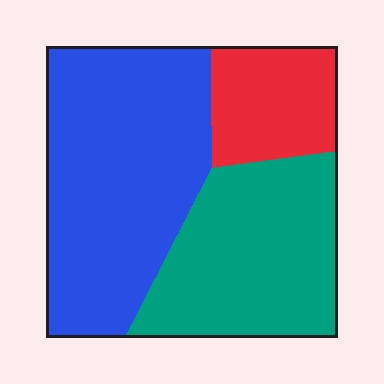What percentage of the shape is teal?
Teal covers 35% of the shape.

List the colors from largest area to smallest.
From largest to smallest: blue, teal, red.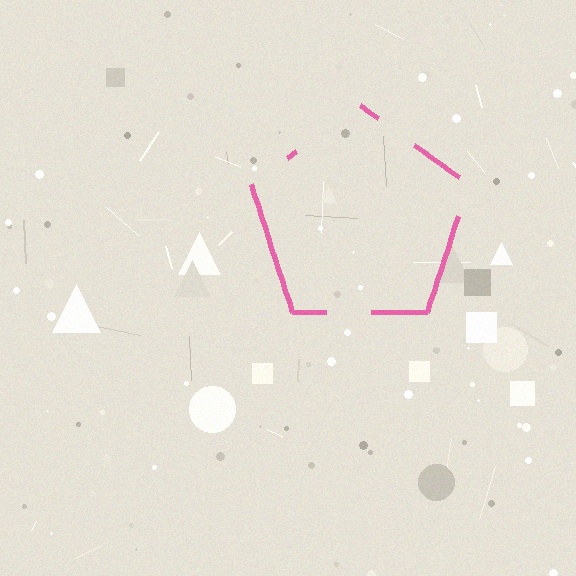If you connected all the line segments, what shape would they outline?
They would outline a pentagon.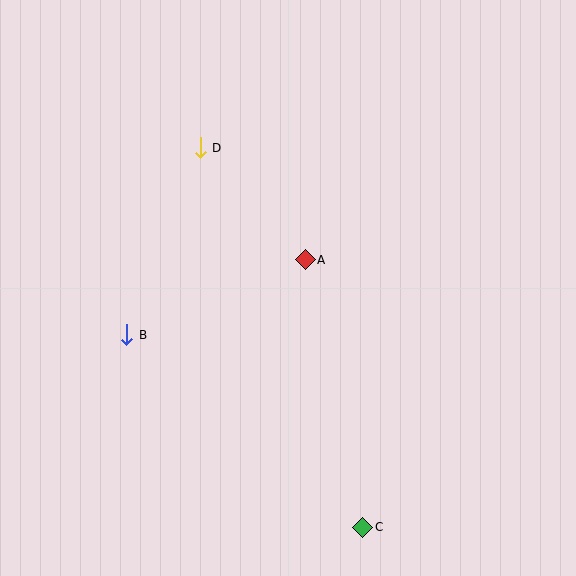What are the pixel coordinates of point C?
Point C is at (363, 527).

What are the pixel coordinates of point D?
Point D is at (200, 148).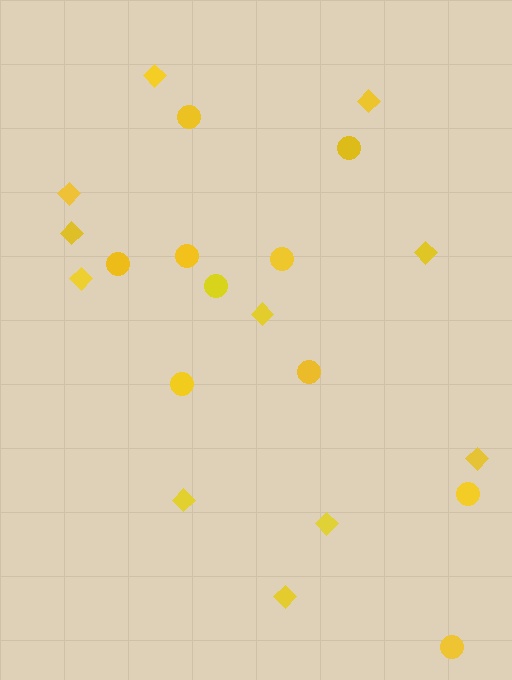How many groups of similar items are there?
There are 2 groups: one group of diamonds (11) and one group of circles (10).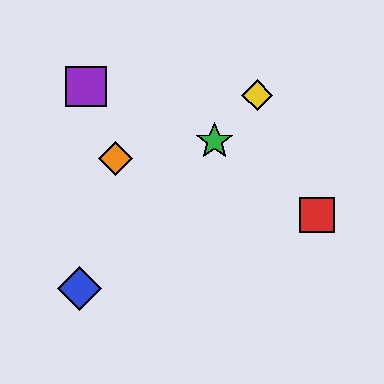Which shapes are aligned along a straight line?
The blue diamond, the green star, the yellow diamond are aligned along a straight line.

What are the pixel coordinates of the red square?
The red square is at (317, 215).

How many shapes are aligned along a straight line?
3 shapes (the blue diamond, the green star, the yellow diamond) are aligned along a straight line.